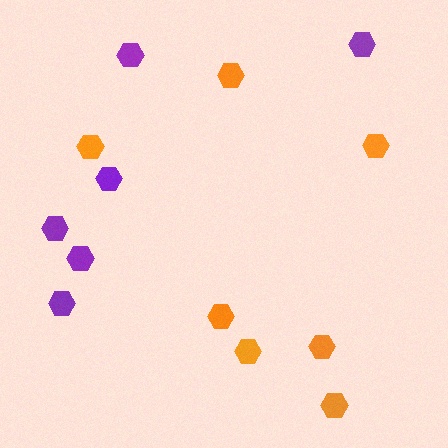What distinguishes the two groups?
There are 2 groups: one group of orange hexagons (7) and one group of purple hexagons (6).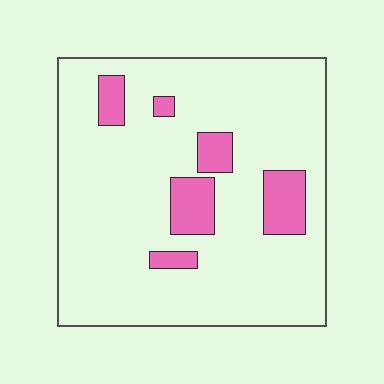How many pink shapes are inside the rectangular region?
6.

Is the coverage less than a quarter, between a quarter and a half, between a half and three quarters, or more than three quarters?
Less than a quarter.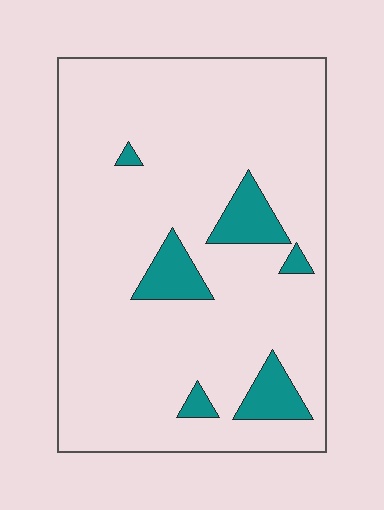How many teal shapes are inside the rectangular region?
6.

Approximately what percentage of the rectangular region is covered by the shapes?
Approximately 10%.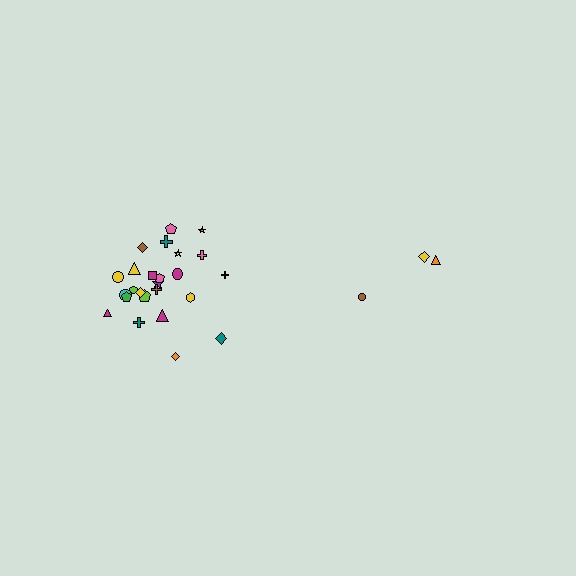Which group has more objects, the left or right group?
The left group.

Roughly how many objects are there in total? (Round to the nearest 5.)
Roughly 30 objects in total.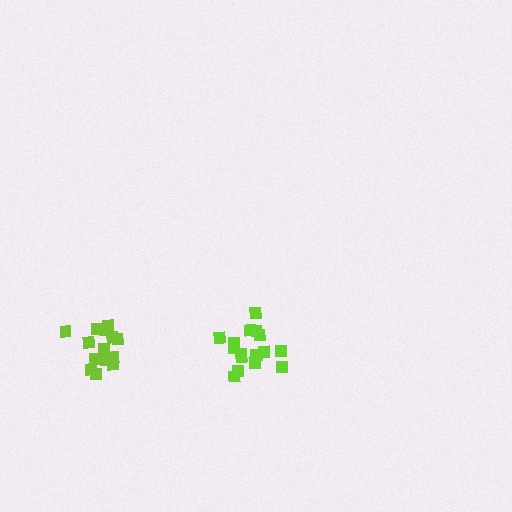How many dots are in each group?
Group 1: 14 dots, Group 2: 16 dots (30 total).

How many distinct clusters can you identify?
There are 2 distinct clusters.